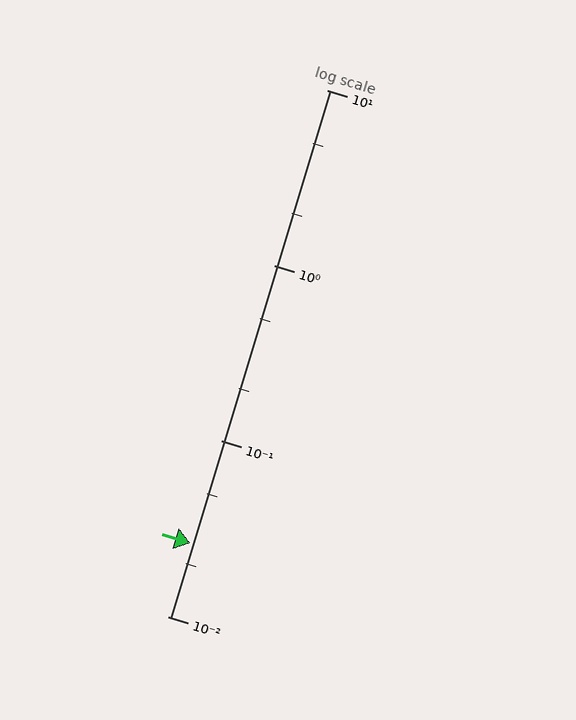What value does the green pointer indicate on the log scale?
The pointer indicates approximately 0.026.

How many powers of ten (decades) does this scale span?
The scale spans 3 decades, from 0.01 to 10.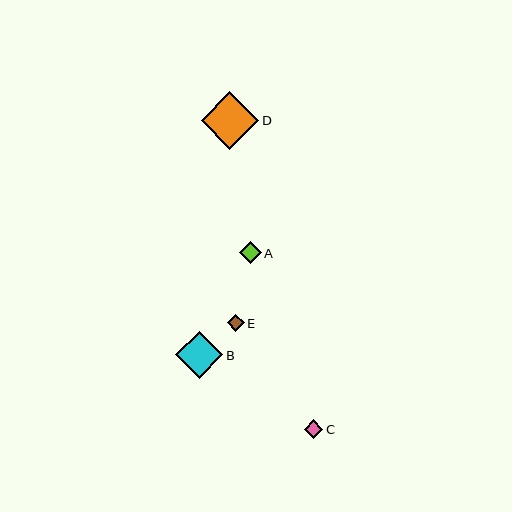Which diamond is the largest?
Diamond D is the largest with a size of approximately 58 pixels.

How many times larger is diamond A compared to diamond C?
Diamond A is approximately 1.1 times the size of diamond C.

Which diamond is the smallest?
Diamond E is the smallest with a size of approximately 17 pixels.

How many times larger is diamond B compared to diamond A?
Diamond B is approximately 2.2 times the size of diamond A.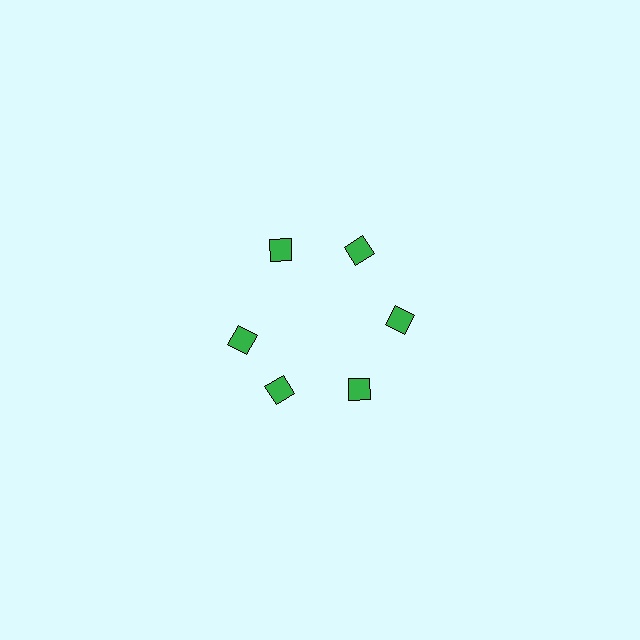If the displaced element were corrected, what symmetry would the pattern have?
It would have 6-fold rotational symmetry — the pattern would map onto itself every 60 degrees.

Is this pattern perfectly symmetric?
No. The 6 green squares are arranged in a ring, but one element near the 9 o'clock position is rotated out of alignment along the ring, breaking the 6-fold rotational symmetry.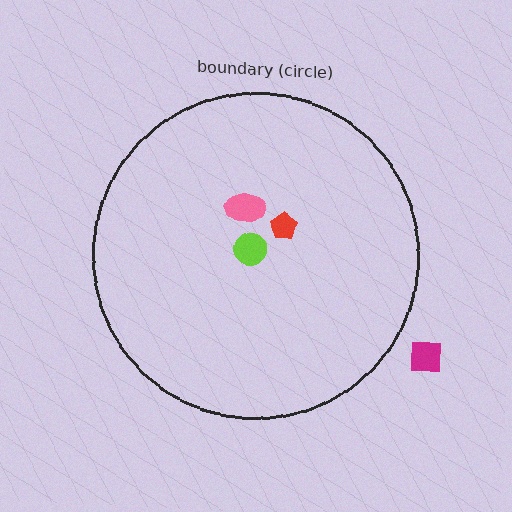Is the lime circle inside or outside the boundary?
Inside.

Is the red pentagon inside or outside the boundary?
Inside.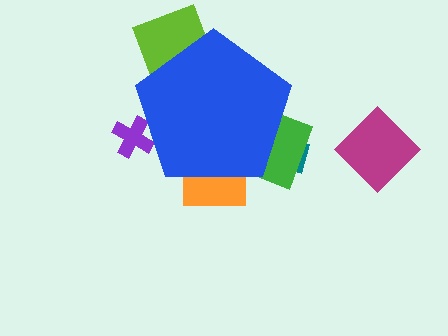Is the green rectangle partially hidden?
Yes, the green rectangle is partially hidden behind the blue pentagon.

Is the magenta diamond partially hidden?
No, the magenta diamond is fully visible.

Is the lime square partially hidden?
Yes, the lime square is partially hidden behind the blue pentagon.